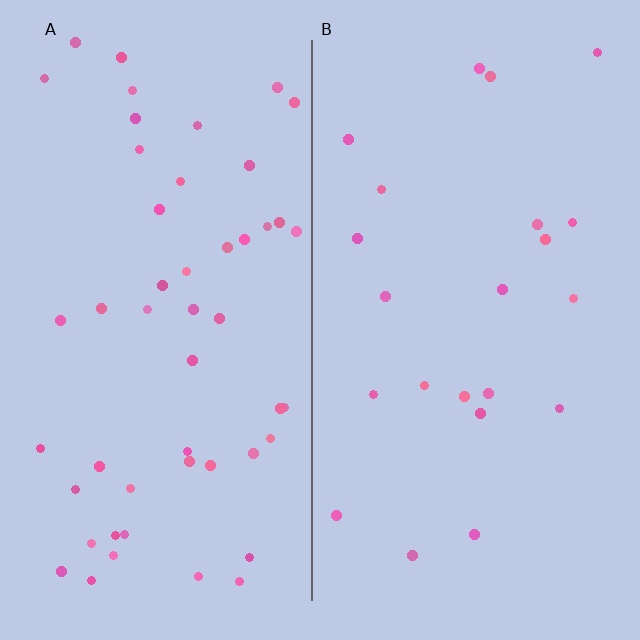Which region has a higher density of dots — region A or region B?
A (the left).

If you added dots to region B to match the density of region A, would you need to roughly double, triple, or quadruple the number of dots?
Approximately double.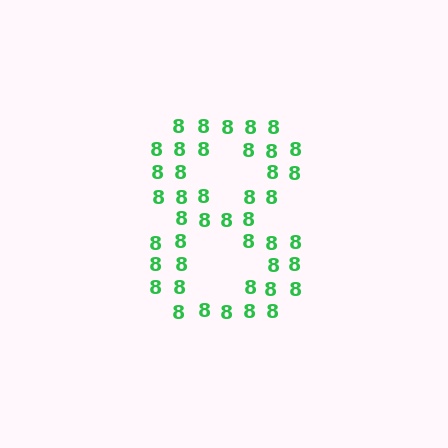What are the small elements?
The small elements are digit 8's.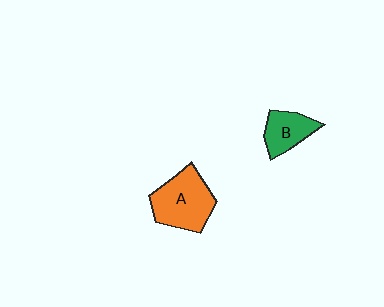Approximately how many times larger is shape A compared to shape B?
Approximately 1.7 times.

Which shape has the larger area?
Shape A (orange).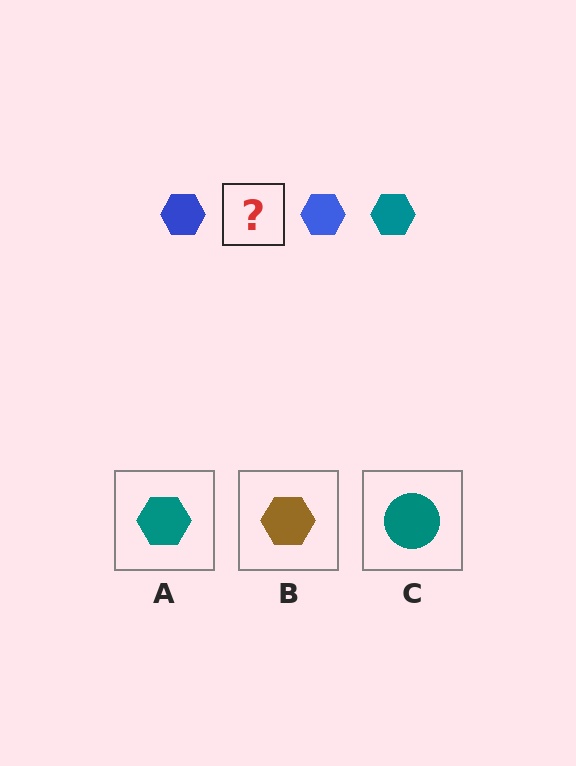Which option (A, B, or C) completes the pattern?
A.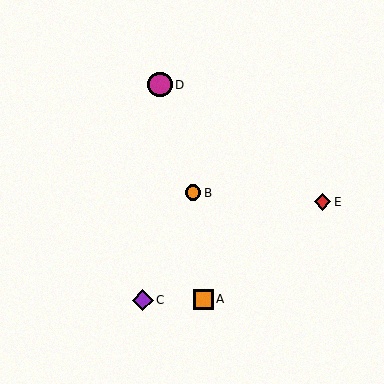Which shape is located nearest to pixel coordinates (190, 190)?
The orange circle (labeled B) at (193, 193) is nearest to that location.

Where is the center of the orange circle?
The center of the orange circle is at (193, 193).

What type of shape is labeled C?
Shape C is a purple diamond.